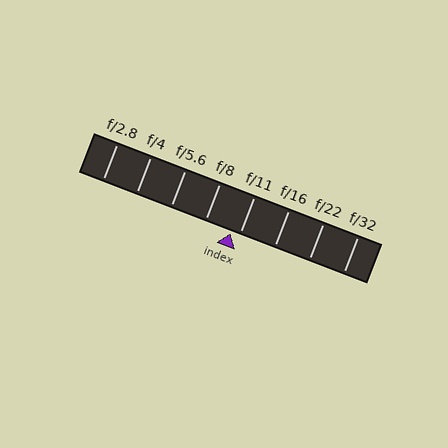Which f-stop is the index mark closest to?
The index mark is closest to f/11.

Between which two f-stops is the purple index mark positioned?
The index mark is between f/8 and f/11.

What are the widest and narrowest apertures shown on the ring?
The widest aperture shown is f/2.8 and the narrowest is f/32.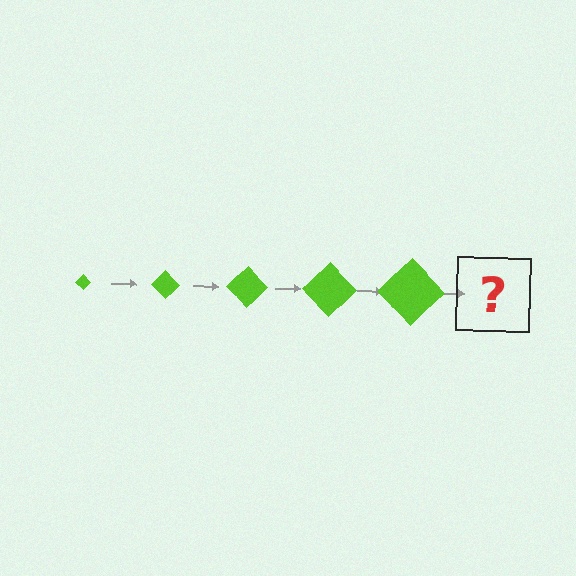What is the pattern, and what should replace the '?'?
The pattern is that the diamond gets progressively larger each step. The '?' should be a lime diamond, larger than the previous one.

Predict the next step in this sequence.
The next step is a lime diamond, larger than the previous one.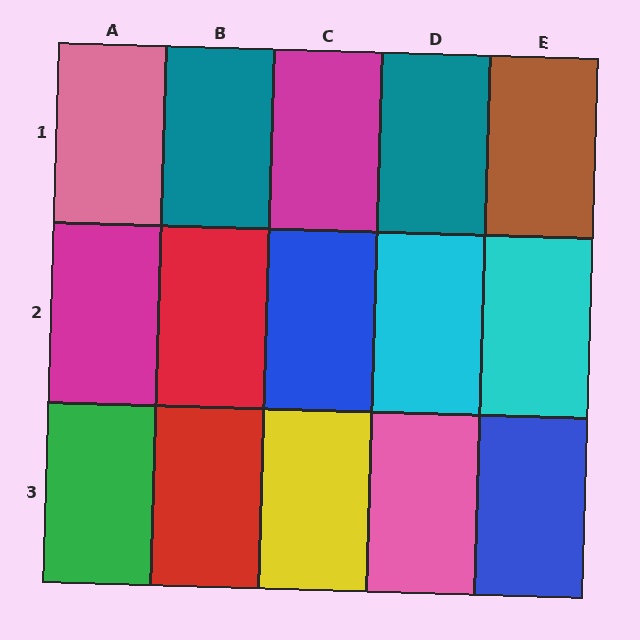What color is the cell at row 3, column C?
Yellow.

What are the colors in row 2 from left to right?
Magenta, red, blue, cyan, cyan.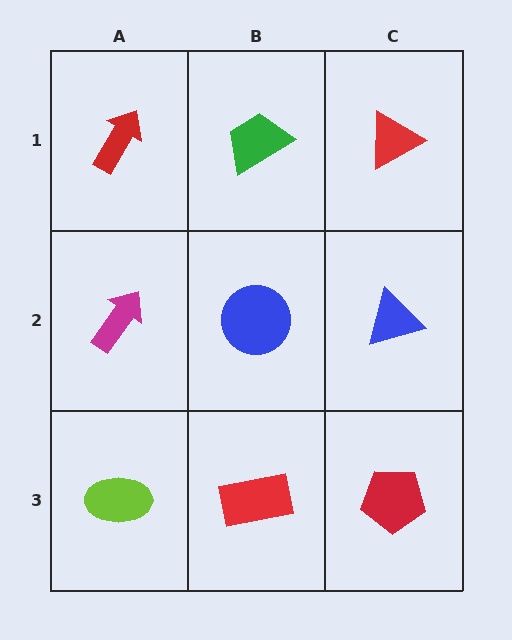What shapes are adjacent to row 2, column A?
A red arrow (row 1, column A), a lime ellipse (row 3, column A), a blue circle (row 2, column B).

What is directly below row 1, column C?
A blue triangle.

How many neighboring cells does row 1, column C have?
2.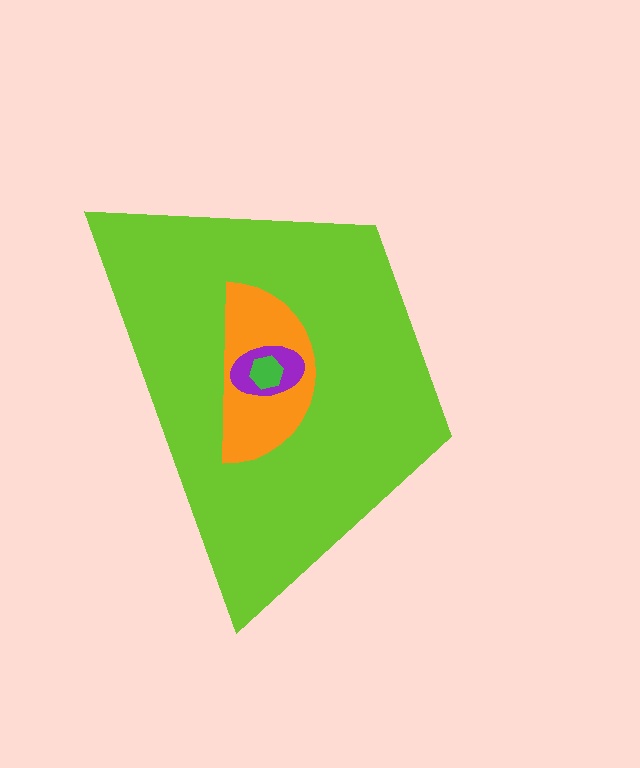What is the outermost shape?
The lime trapezoid.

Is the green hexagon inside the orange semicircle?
Yes.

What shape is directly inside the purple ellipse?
The green hexagon.